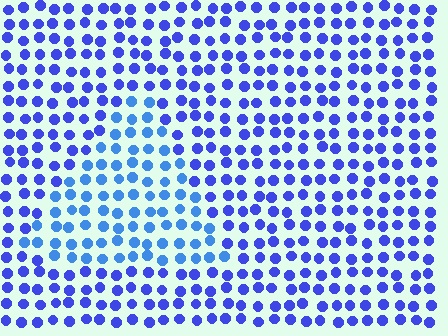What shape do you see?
I see a triangle.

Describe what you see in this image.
The image is filled with small blue elements in a uniform arrangement. A triangle-shaped region is visible where the elements are tinted to a slightly different hue, forming a subtle color boundary.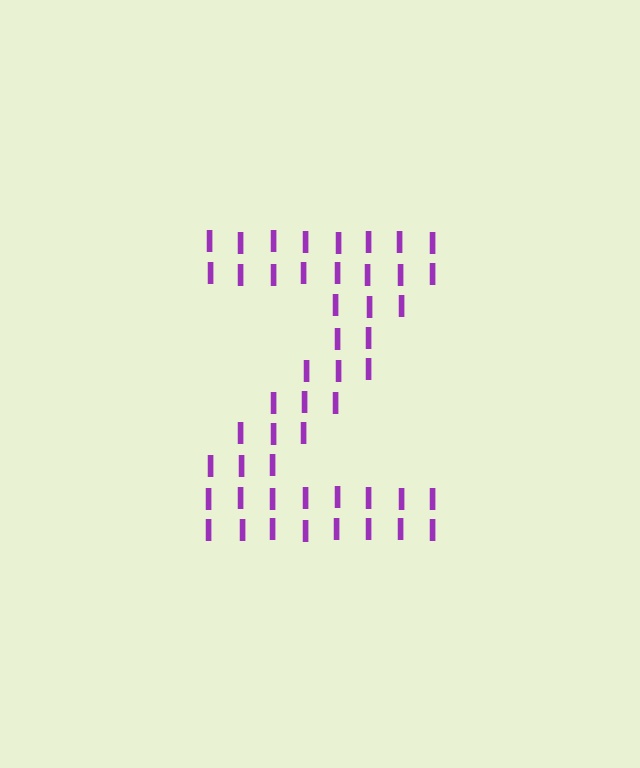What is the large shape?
The large shape is the letter Z.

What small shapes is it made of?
It is made of small letter I's.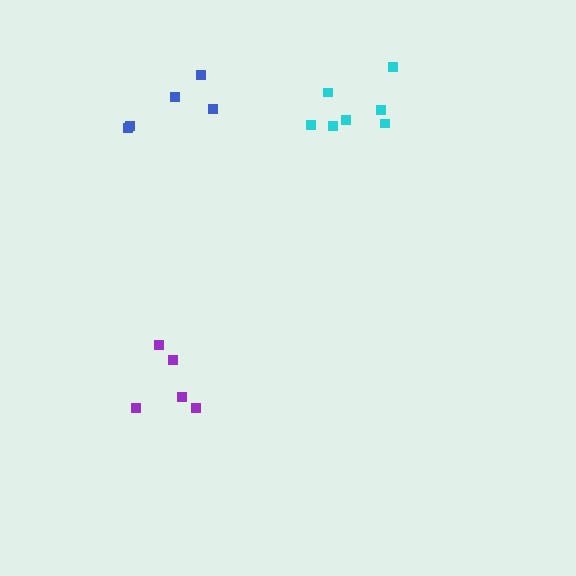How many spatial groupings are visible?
There are 3 spatial groupings.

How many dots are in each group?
Group 1: 5 dots, Group 2: 7 dots, Group 3: 5 dots (17 total).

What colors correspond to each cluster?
The clusters are colored: blue, cyan, purple.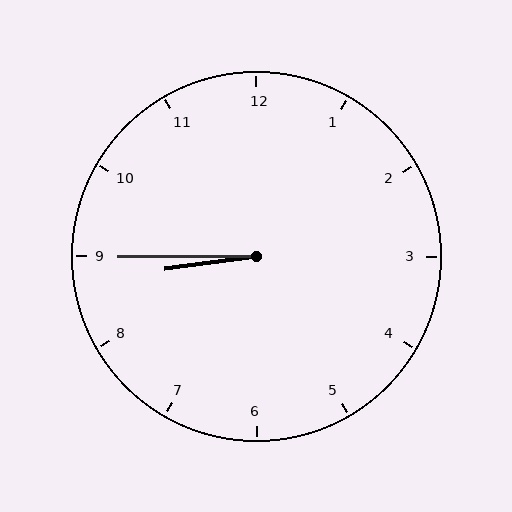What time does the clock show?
8:45.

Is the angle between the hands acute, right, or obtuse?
It is acute.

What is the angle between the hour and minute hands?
Approximately 8 degrees.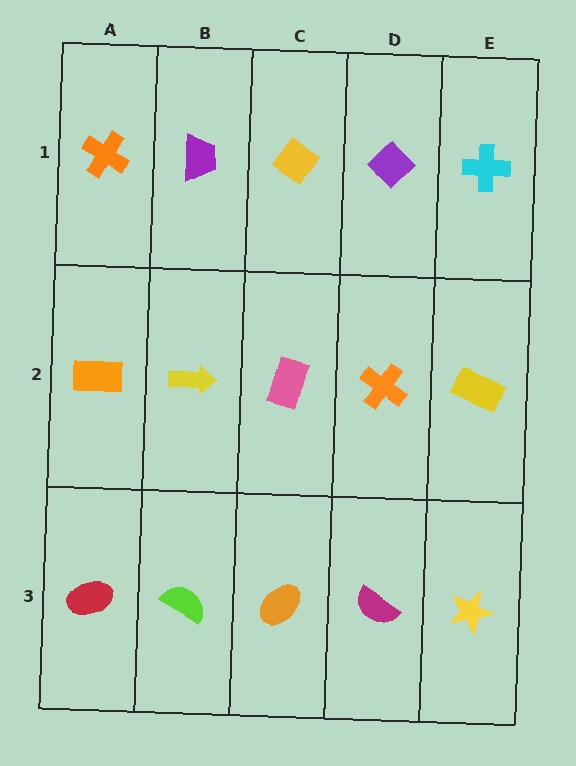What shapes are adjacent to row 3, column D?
An orange cross (row 2, column D), an orange ellipse (row 3, column C), a yellow star (row 3, column E).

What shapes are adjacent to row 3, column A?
An orange rectangle (row 2, column A), a lime semicircle (row 3, column B).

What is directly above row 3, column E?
A yellow rectangle.